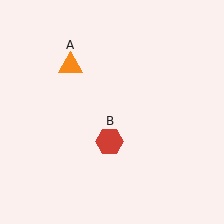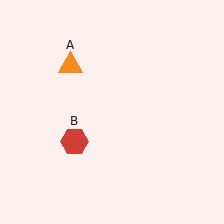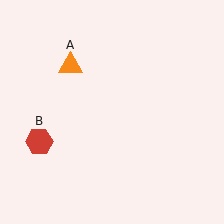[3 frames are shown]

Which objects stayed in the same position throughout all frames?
Orange triangle (object A) remained stationary.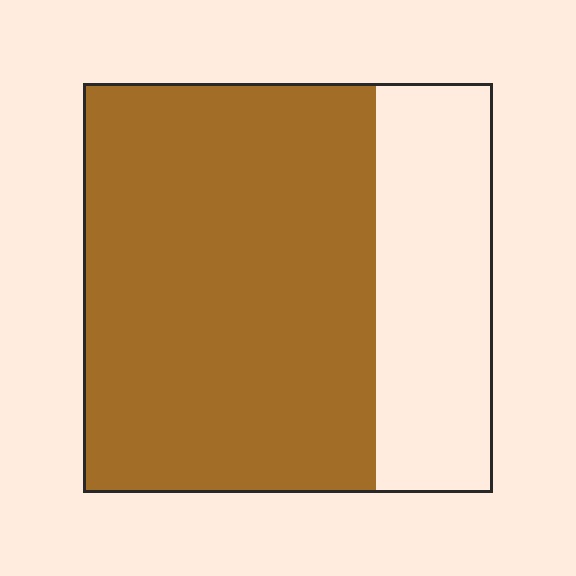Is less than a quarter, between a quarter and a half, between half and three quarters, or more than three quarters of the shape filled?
Between half and three quarters.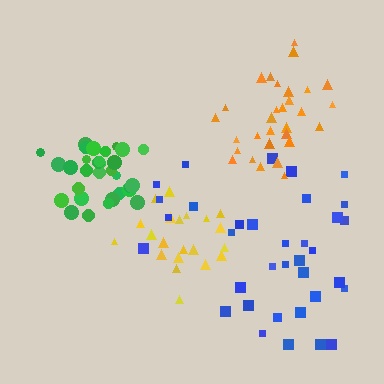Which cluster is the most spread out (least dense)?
Blue.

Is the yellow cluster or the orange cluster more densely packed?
Orange.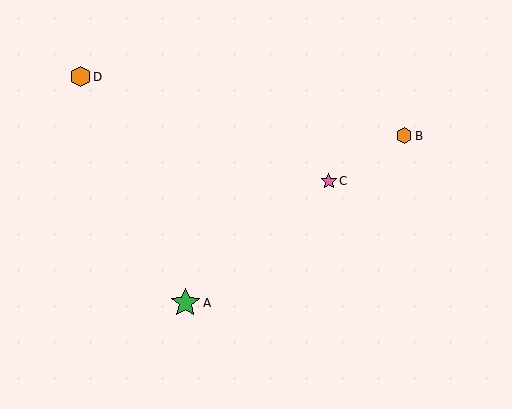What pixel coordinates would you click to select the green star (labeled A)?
Click at (185, 303) to select the green star A.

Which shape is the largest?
The green star (labeled A) is the largest.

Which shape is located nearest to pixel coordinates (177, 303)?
The green star (labeled A) at (185, 303) is nearest to that location.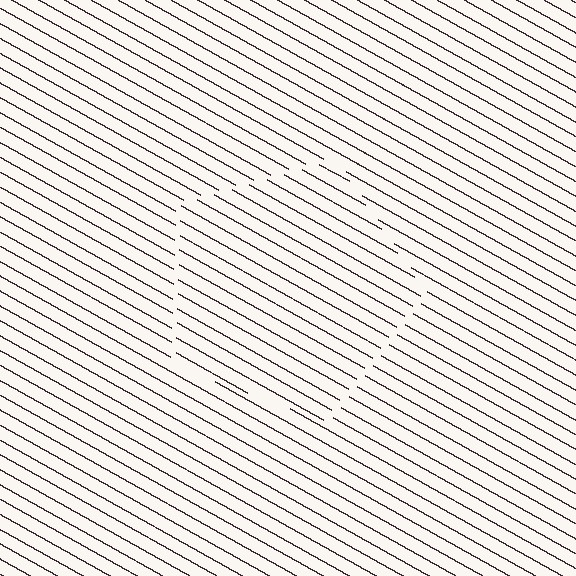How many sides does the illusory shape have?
5 sides — the line-ends trace a pentagon.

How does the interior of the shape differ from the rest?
The interior of the shape contains the same grating, shifted by half a period — the contour is defined by the phase discontinuity where line-ends from the inner and outer gratings abut.